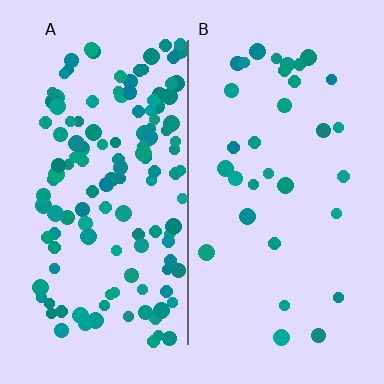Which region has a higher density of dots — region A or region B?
A (the left).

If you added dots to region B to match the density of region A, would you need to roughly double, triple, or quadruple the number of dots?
Approximately quadruple.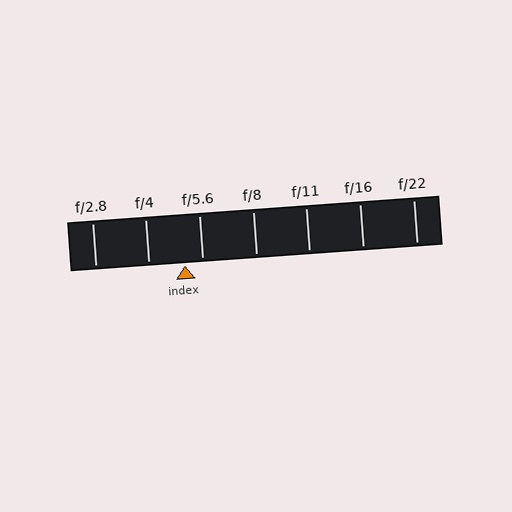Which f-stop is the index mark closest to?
The index mark is closest to f/5.6.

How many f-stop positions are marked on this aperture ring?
There are 7 f-stop positions marked.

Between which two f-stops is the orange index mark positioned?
The index mark is between f/4 and f/5.6.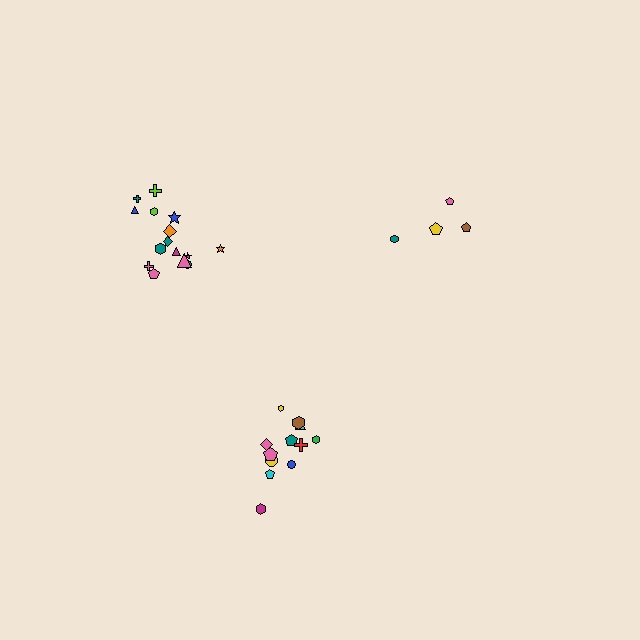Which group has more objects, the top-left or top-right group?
The top-left group.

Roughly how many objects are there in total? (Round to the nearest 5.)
Roughly 30 objects in total.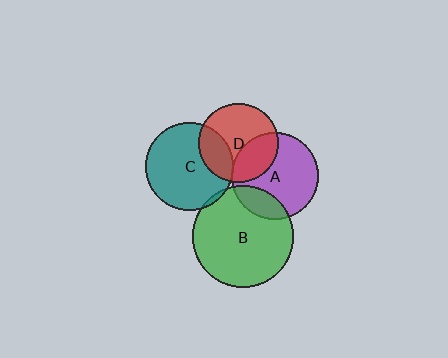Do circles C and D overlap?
Yes.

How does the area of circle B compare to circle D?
Approximately 1.6 times.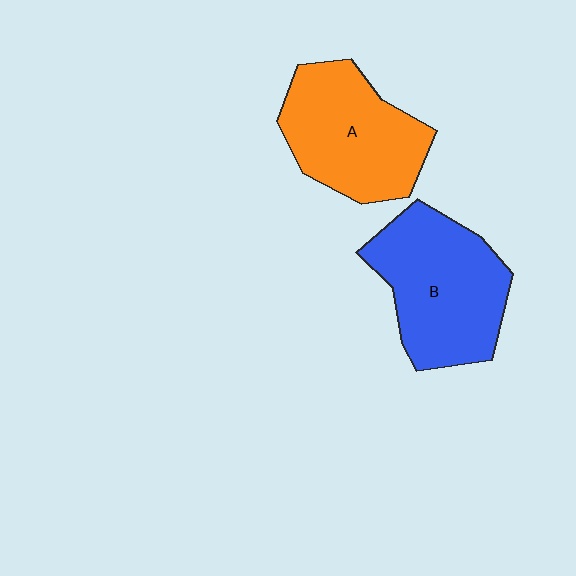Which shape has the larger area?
Shape B (blue).